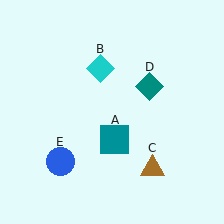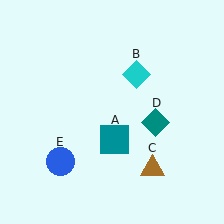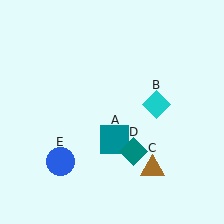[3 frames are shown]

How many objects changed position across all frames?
2 objects changed position: cyan diamond (object B), teal diamond (object D).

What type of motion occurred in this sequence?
The cyan diamond (object B), teal diamond (object D) rotated clockwise around the center of the scene.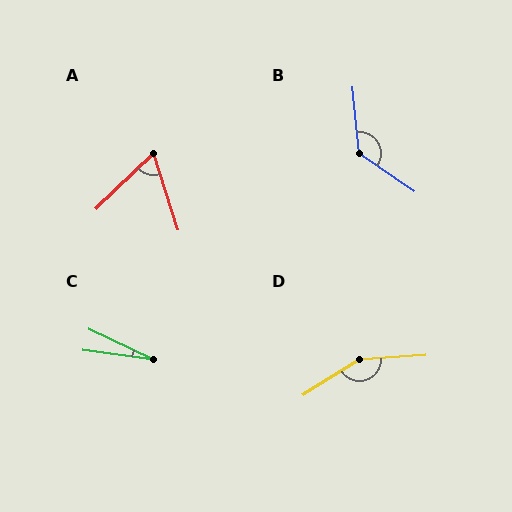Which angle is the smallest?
C, at approximately 18 degrees.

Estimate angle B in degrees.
Approximately 131 degrees.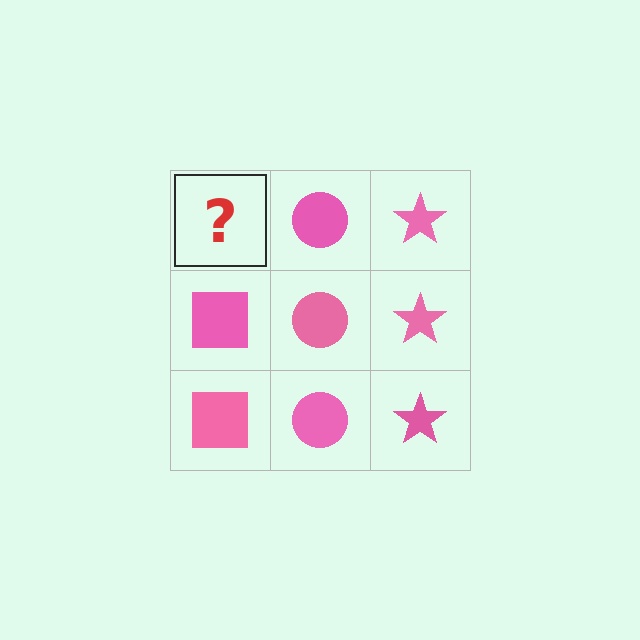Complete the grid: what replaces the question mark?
The question mark should be replaced with a pink square.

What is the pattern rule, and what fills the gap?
The rule is that each column has a consistent shape. The gap should be filled with a pink square.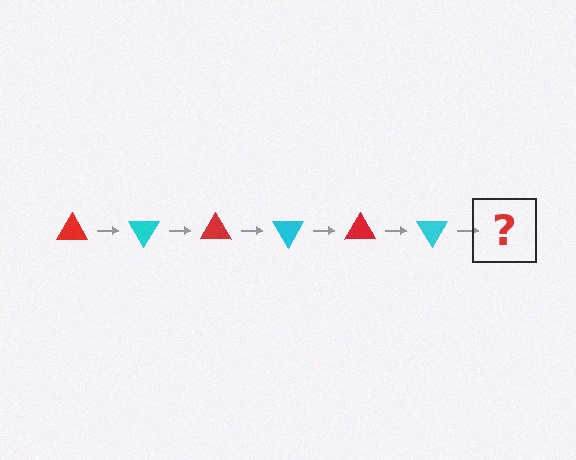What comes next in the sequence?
The next element should be a red triangle, rotated 360 degrees from the start.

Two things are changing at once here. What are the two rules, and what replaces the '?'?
The two rules are that it rotates 60 degrees each step and the color cycles through red and cyan. The '?' should be a red triangle, rotated 360 degrees from the start.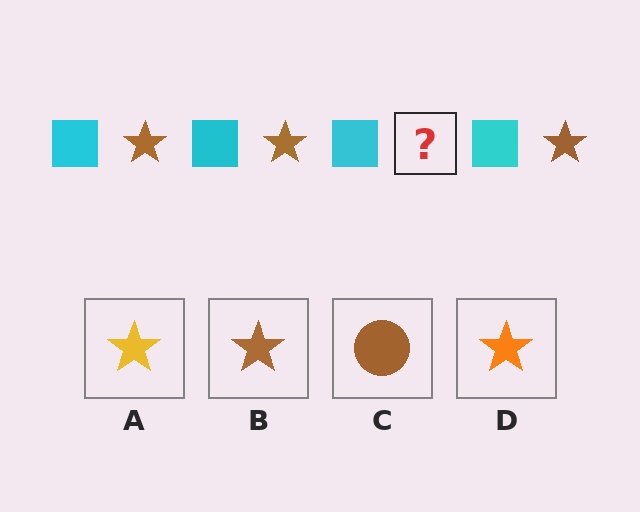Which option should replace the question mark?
Option B.